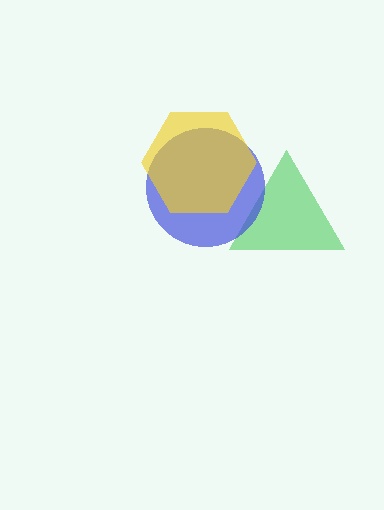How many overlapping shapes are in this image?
There are 3 overlapping shapes in the image.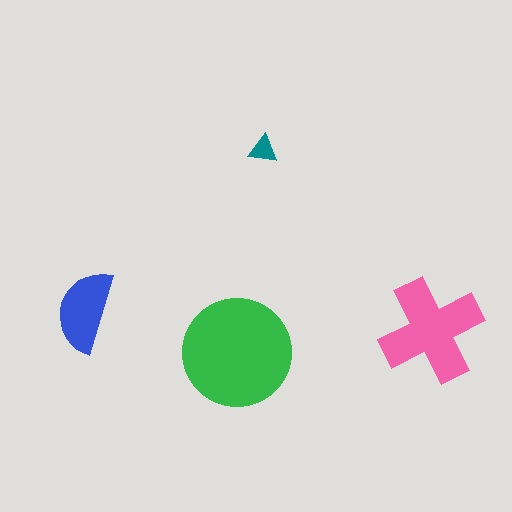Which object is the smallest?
The teal triangle.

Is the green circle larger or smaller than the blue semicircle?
Larger.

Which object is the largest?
The green circle.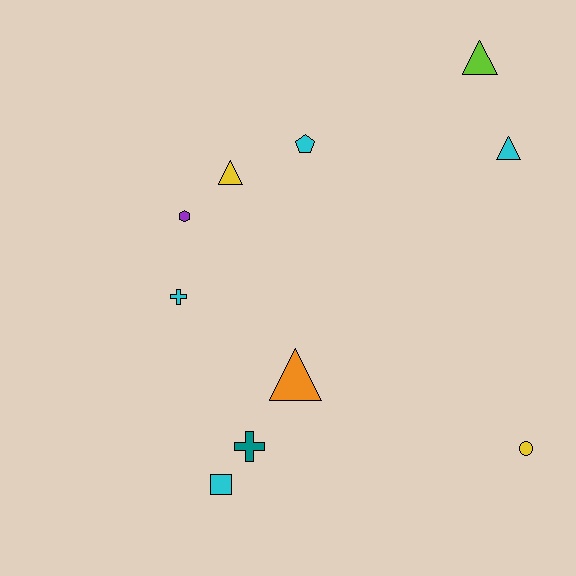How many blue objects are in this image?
There are no blue objects.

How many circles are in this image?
There is 1 circle.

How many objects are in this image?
There are 10 objects.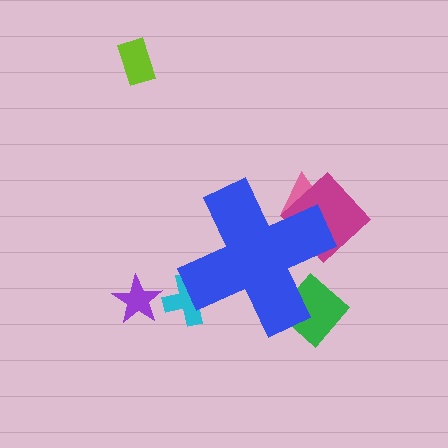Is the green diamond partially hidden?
Yes, the green diamond is partially hidden behind the blue cross.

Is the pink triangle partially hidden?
Yes, the pink triangle is partially hidden behind the blue cross.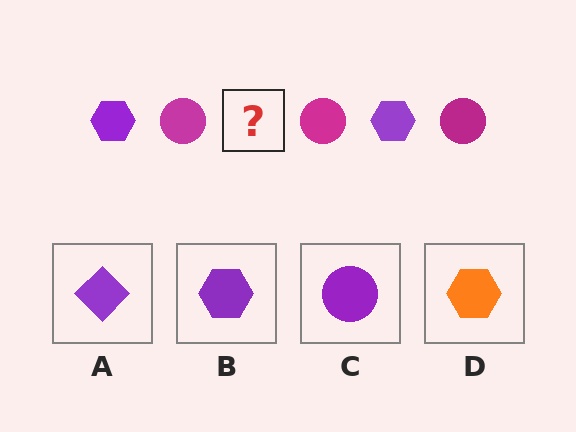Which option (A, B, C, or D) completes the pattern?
B.